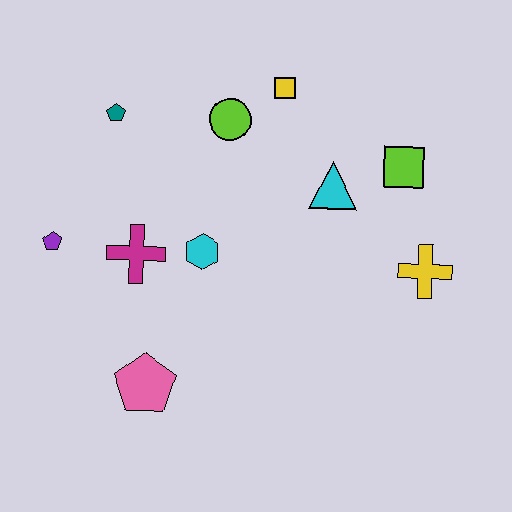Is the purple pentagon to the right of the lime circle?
No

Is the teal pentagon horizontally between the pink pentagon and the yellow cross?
No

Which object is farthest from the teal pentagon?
The yellow cross is farthest from the teal pentagon.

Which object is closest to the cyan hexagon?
The magenta cross is closest to the cyan hexagon.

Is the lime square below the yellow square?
Yes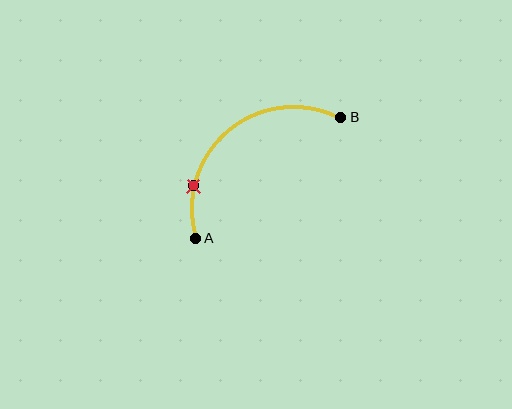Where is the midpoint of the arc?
The arc midpoint is the point on the curve farthest from the straight line joining A and B. It sits above and to the left of that line.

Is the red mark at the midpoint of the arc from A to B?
No. The red mark lies on the arc but is closer to endpoint A. The arc midpoint would be at the point on the curve equidistant along the arc from both A and B.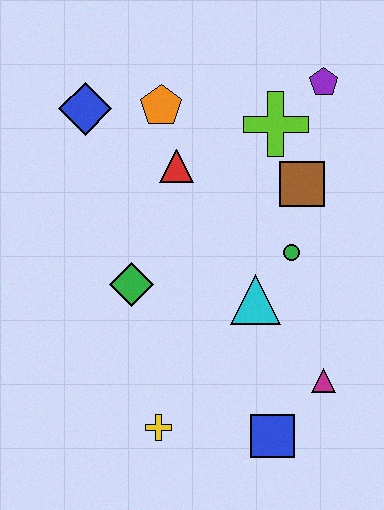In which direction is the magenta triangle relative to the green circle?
The magenta triangle is below the green circle.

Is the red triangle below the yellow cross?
No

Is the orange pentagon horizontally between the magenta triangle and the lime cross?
No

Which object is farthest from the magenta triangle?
The blue diamond is farthest from the magenta triangle.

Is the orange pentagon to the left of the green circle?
Yes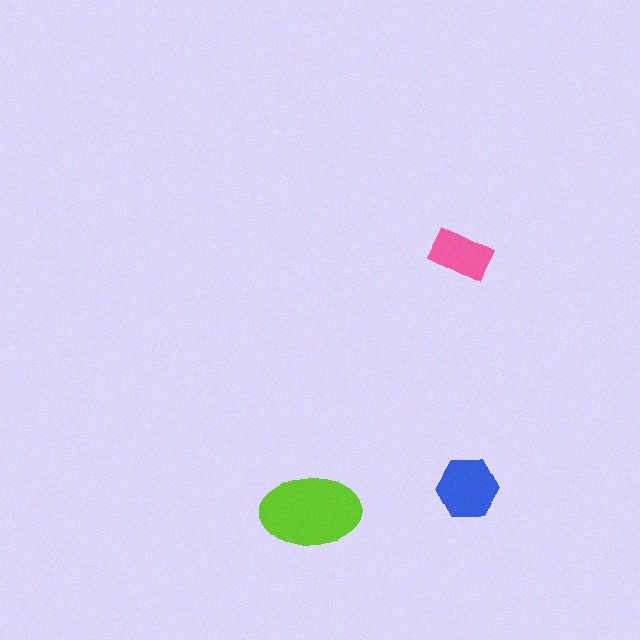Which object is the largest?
The lime ellipse.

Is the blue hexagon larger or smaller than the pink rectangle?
Larger.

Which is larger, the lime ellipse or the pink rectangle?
The lime ellipse.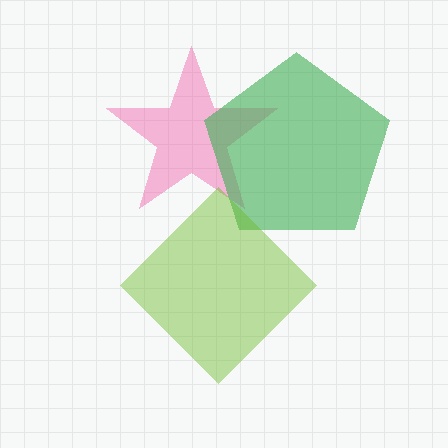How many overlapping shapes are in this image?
There are 3 overlapping shapes in the image.